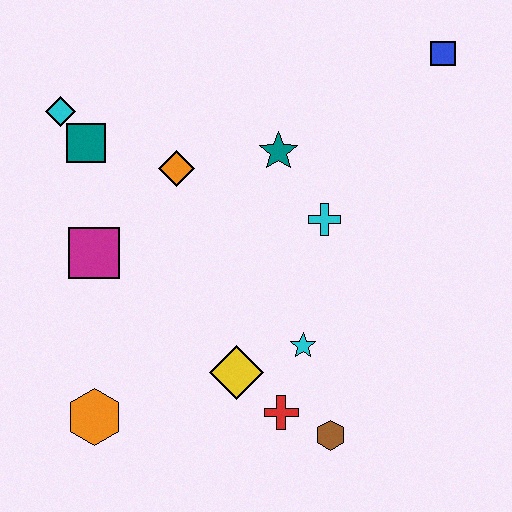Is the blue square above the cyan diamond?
Yes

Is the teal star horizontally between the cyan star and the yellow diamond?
Yes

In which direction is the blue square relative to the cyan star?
The blue square is above the cyan star.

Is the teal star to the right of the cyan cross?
No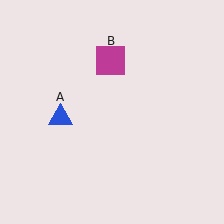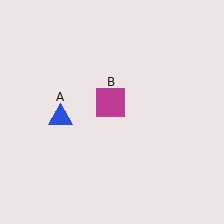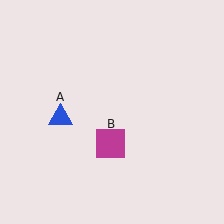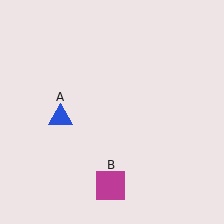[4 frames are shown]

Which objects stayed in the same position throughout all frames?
Blue triangle (object A) remained stationary.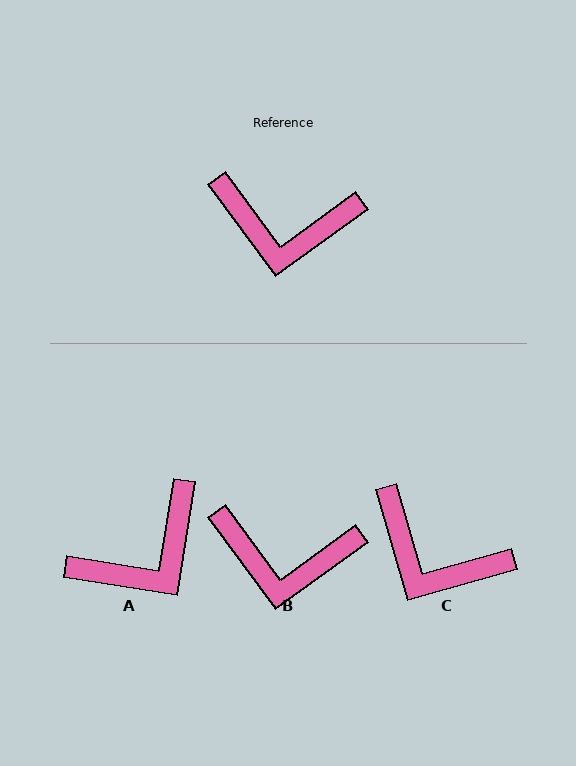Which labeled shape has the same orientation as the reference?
B.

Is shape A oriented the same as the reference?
No, it is off by about 45 degrees.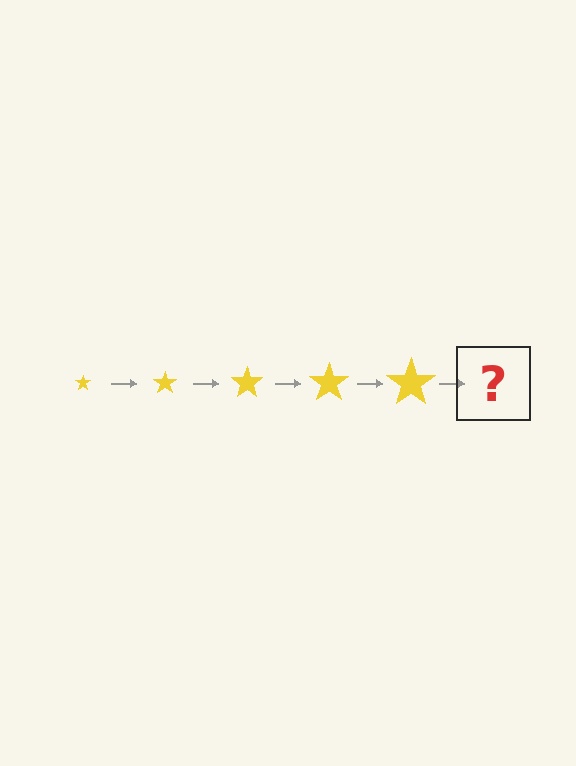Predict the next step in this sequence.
The next step is a yellow star, larger than the previous one.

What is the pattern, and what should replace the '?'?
The pattern is that the star gets progressively larger each step. The '?' should be a yellow star, larger than the previous one.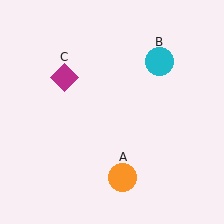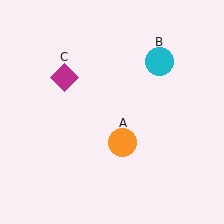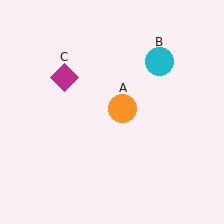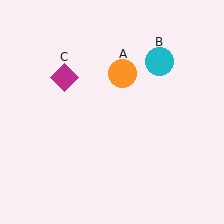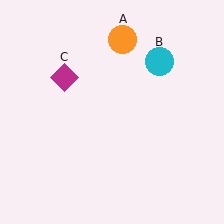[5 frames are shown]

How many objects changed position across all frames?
1 object changed position: orange circle (object A).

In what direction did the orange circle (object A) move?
The orange circle (object A) moved up.